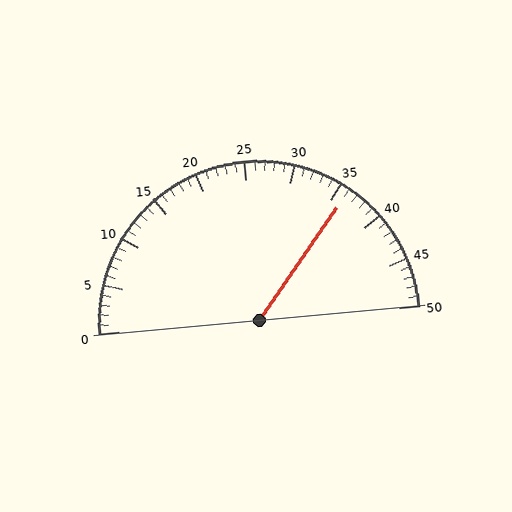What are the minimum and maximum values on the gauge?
The gauge ranges from 0 to 50.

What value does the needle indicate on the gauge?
The needle indicates approximately 36.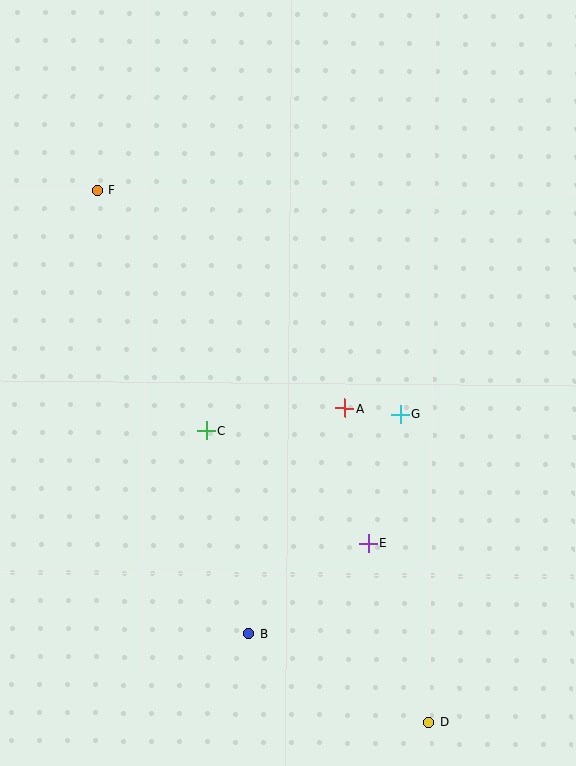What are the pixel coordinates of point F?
Point F is at (97, 191).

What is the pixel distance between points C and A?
The distance between C and A is 140 pixels.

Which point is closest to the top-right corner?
Point G is closest to the top-right corner.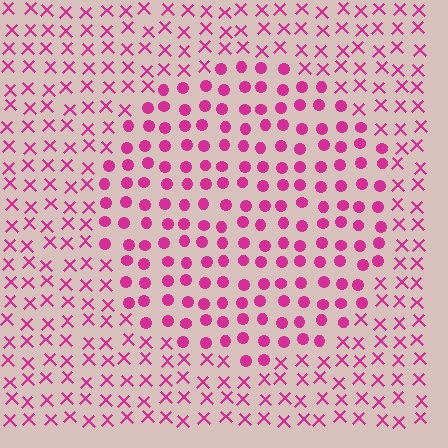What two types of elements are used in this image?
The image uses circles inside the circle region and X marks outside it.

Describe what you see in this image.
The image is filled with small magenta elements arranged in a uniform grid. A circle-shaped region contains circles, while the surrounding area contains X marks. The boundary is defined purely by the change in element shape.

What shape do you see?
I see a circle.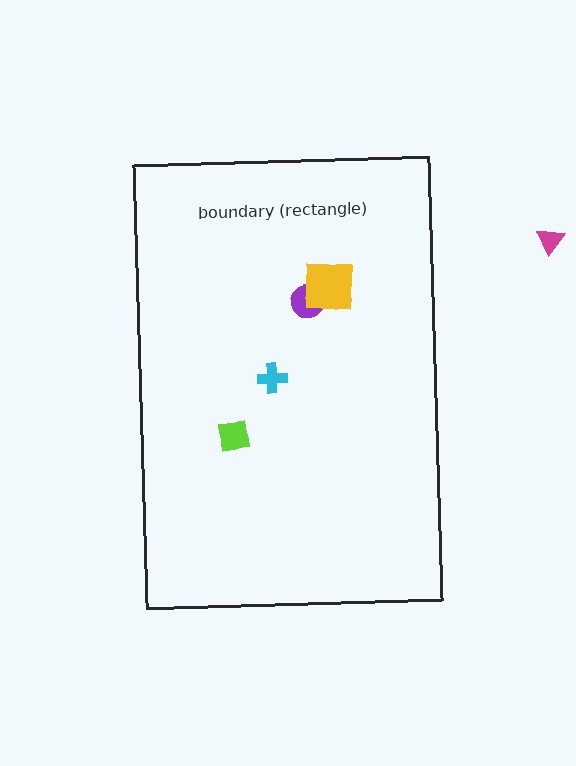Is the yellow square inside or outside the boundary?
Inside.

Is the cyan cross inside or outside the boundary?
Inside.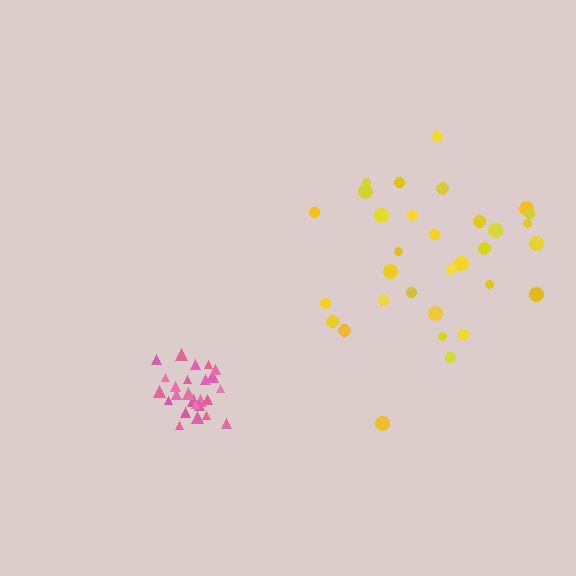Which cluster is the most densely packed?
Pink.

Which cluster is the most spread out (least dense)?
Yellow.